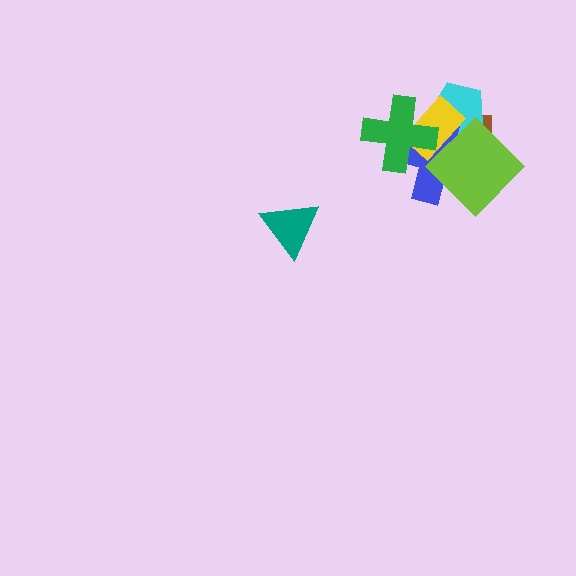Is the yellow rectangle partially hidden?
Yes, it is partially covered by another shape.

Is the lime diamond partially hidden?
Yes, it is partially covered by another shape.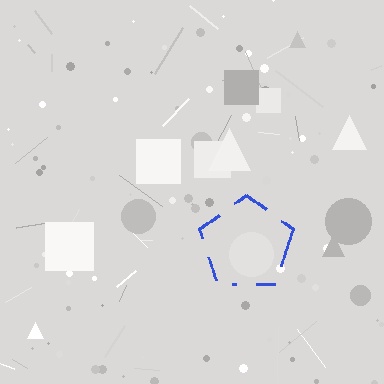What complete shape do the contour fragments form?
The contour fragments form a pentagon.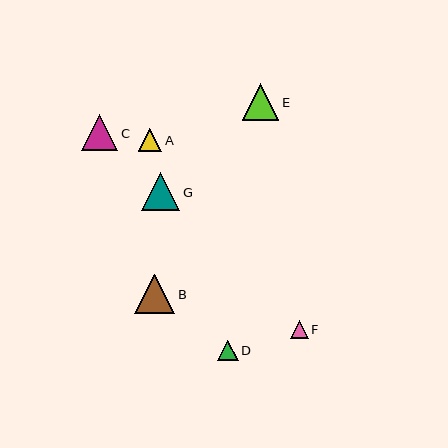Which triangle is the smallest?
Triangle F is the smallest with a size of approximately 18 pixels.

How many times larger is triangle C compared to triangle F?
Triangle C is approximately 2.0 times the size of triangle F.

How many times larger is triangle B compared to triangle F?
Triangle B is approximately 2.2 times the size of triangle F.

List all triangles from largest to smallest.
From largest to smallest: B, G, E, C, A, D, F.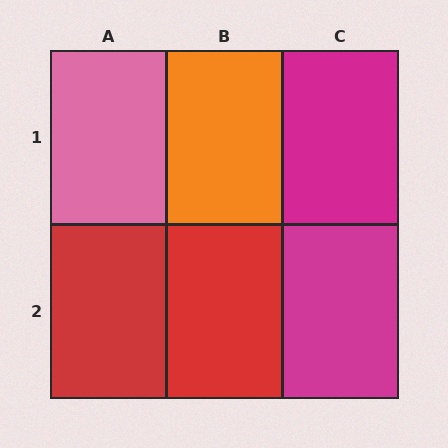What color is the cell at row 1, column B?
Orange.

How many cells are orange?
1 cell is orange.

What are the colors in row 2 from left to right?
Red, red, magenta.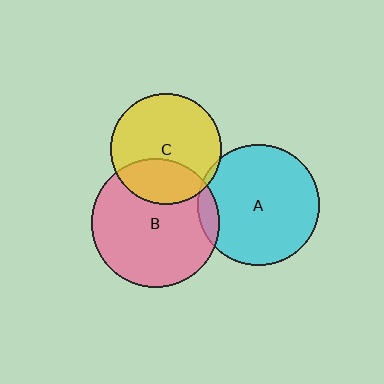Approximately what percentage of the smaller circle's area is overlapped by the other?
Approximately 10%.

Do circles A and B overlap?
Yes.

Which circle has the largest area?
Circle B (pink).